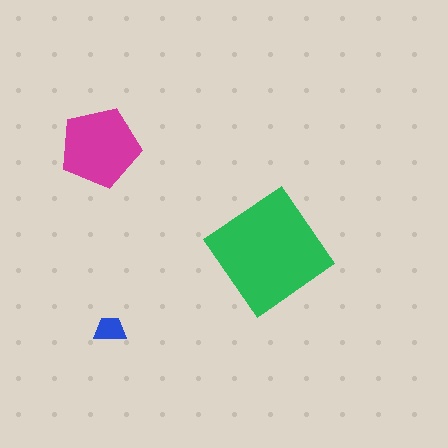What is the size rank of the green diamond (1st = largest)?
1st.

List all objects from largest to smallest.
The green diamond, the magenta pentagon, the blue trapezoid.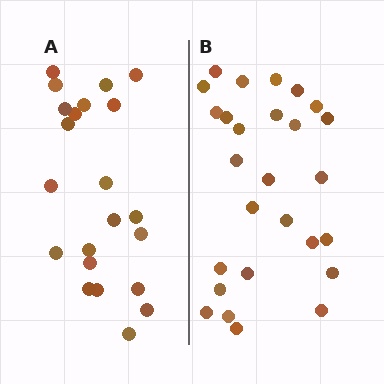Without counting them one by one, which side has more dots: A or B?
Region B (the right region) has more dots.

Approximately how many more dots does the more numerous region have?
Region B has about 5 more dots than region A.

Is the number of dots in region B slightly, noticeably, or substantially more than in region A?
Region B has only slightly more — the two regions are fairly close. The ratio is roughly 1.2 to 1.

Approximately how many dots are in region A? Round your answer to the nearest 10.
About 20 dots. (The exact count is 22, which rounds to 20.)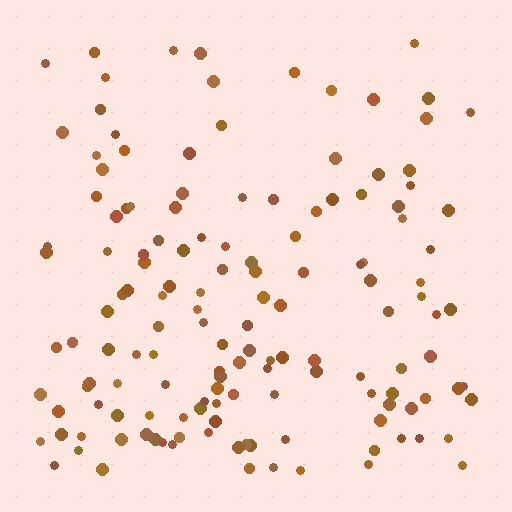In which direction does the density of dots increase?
From top to bottom, with the bottom side densest.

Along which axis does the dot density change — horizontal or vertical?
Vertical.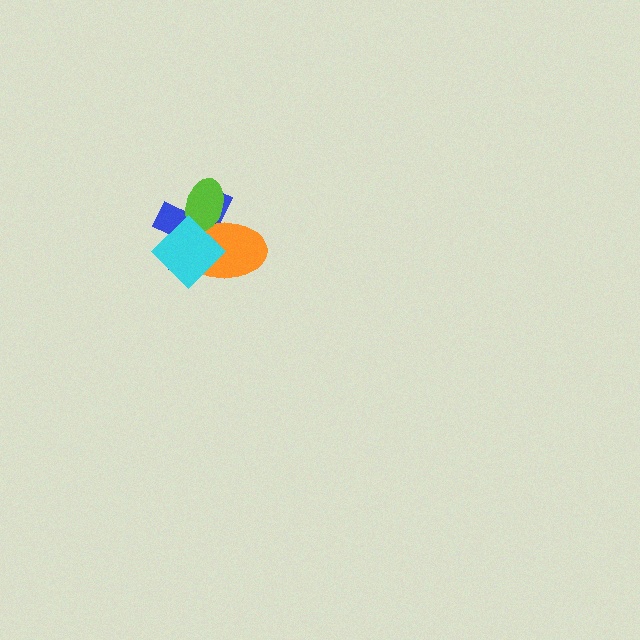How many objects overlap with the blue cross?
3 objects overlap with the blue cross.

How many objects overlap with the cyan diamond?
3 objects overlap with the cyan diamond.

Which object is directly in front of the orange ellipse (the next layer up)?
The lime ellipse is directly in front of the orange ellipse.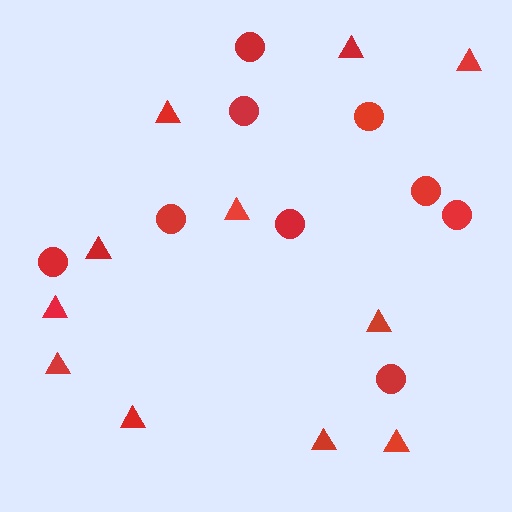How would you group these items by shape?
There are 2 groups: one group of circles (9) and one group of triangles (11).